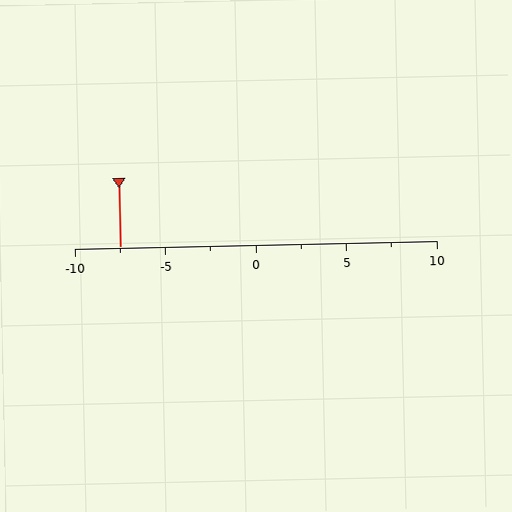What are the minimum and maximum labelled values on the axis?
The axis runs from -10 to 10.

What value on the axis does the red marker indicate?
The marker indicates approximately -7.5.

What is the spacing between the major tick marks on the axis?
The major ticks are spaced 5 apart.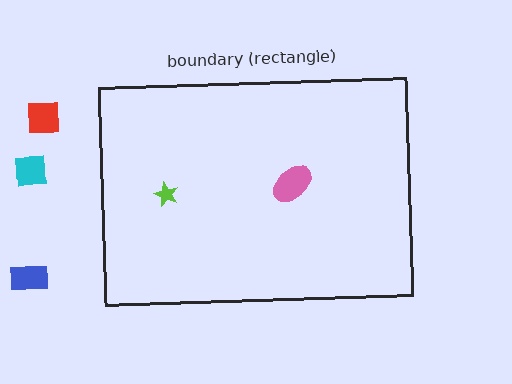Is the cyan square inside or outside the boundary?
Outside.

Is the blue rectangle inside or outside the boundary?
Outside.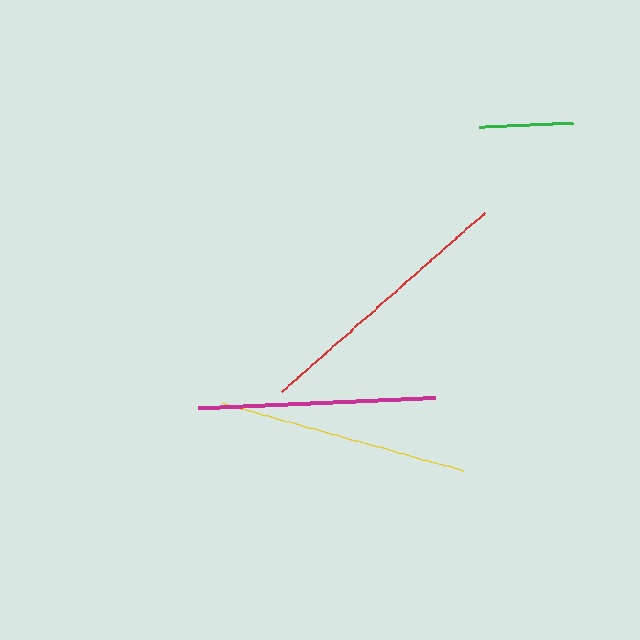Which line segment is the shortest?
The green line is the shortest at approximately 94 pixels.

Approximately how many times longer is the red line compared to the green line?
The red line is approximately 2.9 times the length of the green line.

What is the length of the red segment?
The red segment is approximately 272 pixels long.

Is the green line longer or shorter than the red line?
The red line is longer than the green line.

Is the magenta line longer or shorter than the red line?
The red line is longer than the magenta line.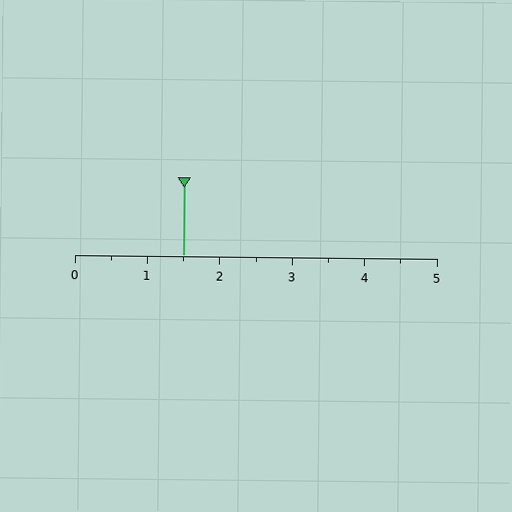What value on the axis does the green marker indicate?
The marker indicates approximately 1.5.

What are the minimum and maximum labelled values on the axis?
The axis runs from 0 to 5.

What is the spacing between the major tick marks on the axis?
The major ticks are spaced 1 apart.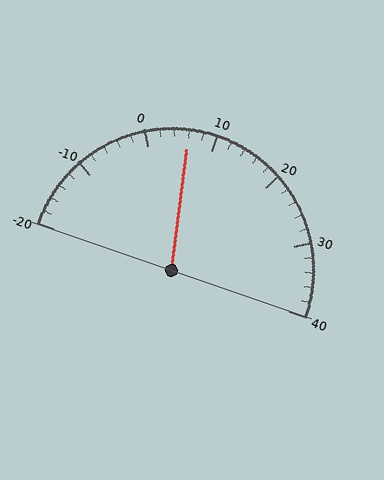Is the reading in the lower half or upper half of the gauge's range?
The reading is in the lower half of the range (-20 to 40).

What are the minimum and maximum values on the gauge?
The gauge ranges from -20 to 40.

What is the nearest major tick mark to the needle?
The nearest major tick mark is 10.